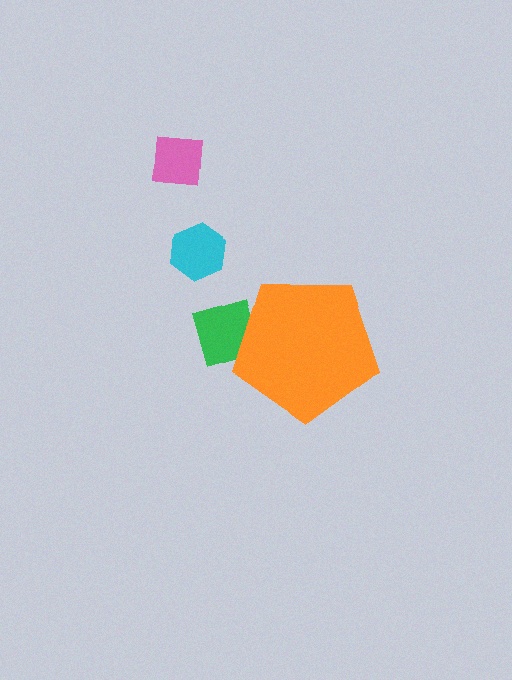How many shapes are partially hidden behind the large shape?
1 shape is partially hidden.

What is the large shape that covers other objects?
An orange pentagon.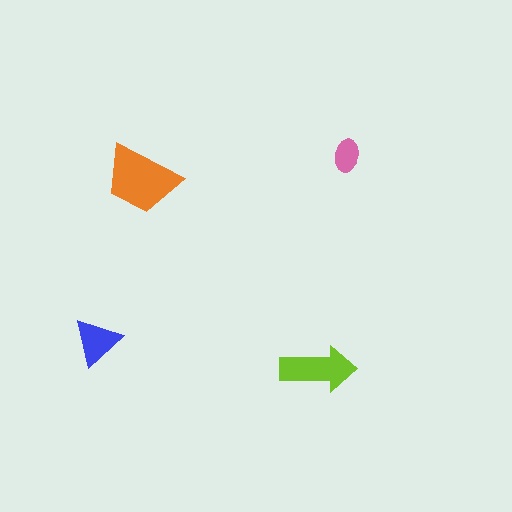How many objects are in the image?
There are 4 objects in the image.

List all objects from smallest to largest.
The pink ellipse, the blue triangle, the lime arrow, the orange trapezoid.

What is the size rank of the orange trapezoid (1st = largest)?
1st.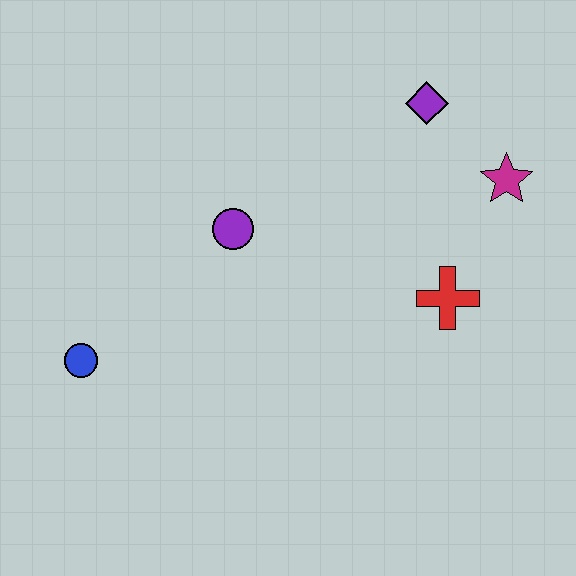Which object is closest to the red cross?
The magenta star is closest to the red cross.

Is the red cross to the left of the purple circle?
No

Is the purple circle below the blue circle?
No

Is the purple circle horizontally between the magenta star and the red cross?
No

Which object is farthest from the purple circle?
The magenta star is farthest from the purple circle.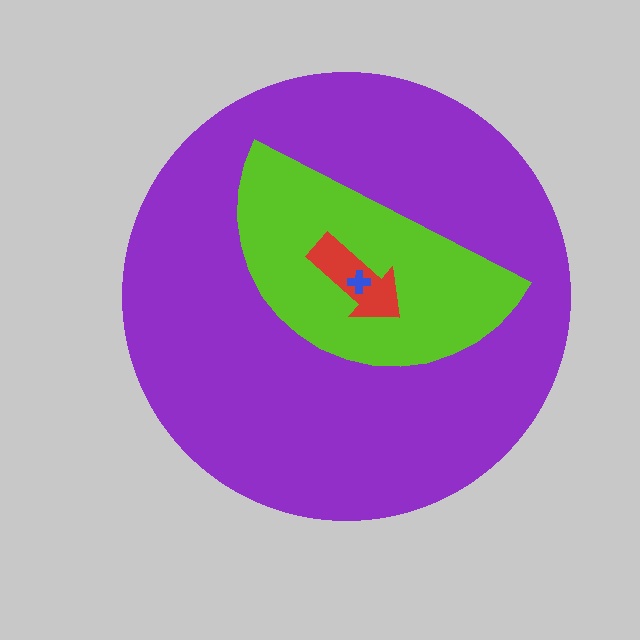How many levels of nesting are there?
4.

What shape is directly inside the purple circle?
The lime semicircle.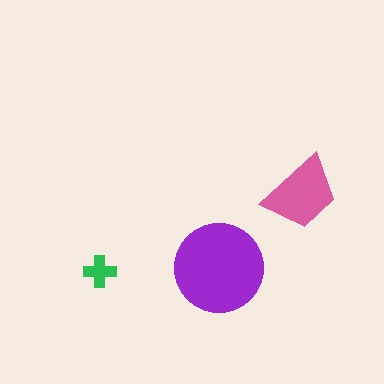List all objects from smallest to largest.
The green cross, the pink trapezoid, the purple circle.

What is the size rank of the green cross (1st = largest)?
3rd.